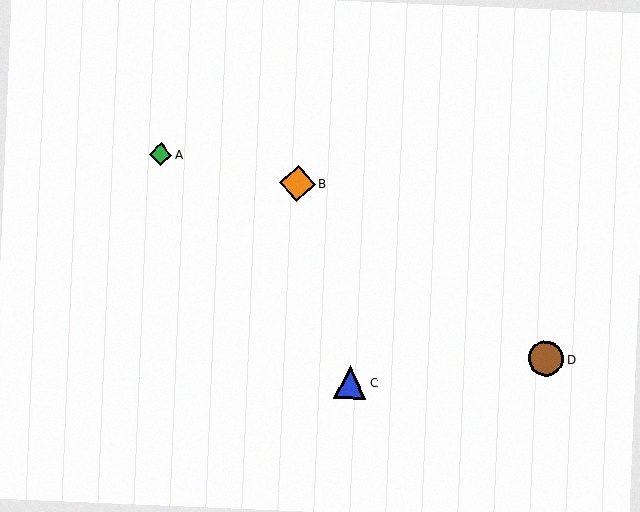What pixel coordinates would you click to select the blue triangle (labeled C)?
Click at (350, 382) to select the blue triangle C.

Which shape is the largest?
The orange diamond (labeled B) is the largest.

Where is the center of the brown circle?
The center of the brown circle is at (546, 359).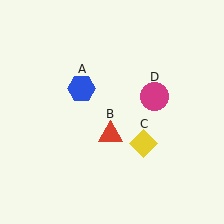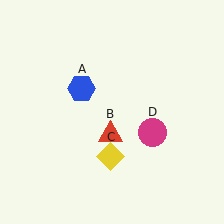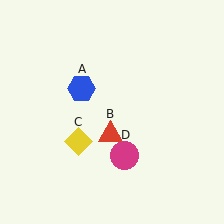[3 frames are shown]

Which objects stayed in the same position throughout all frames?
Blue hexagon (object A) and red triangle (object B) remained stationary.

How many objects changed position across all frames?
2 objects changed position: yellow diamond (object C), magenta circle (object D).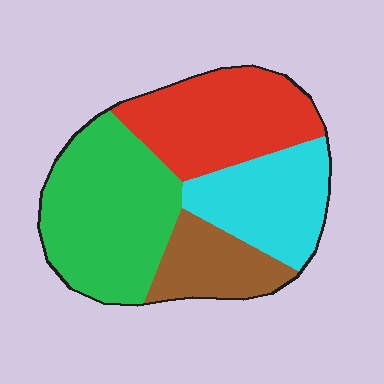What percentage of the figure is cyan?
Cyan covers around 20% of the figure.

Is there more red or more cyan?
Red.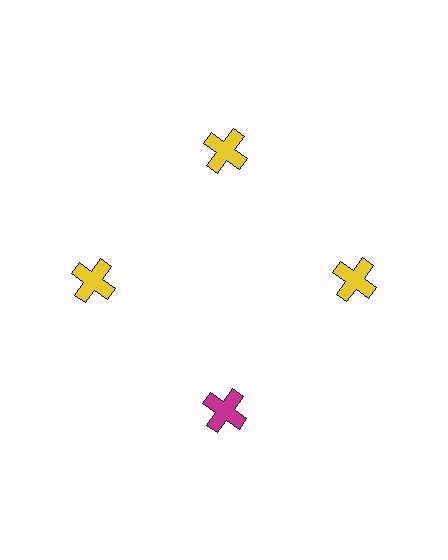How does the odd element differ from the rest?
It has a different color: magenta instead of yellow.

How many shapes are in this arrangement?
There are 4 shapes arranged in a ring pattern.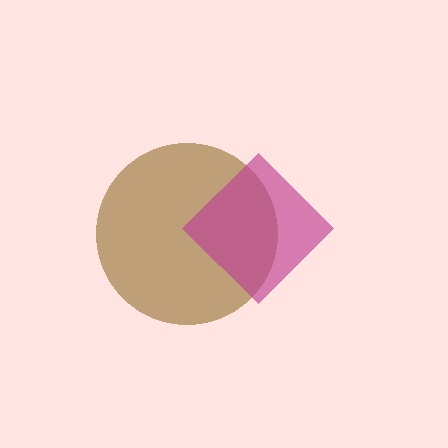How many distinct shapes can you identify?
There are 2 distinct shapes: a brown circle, a magenta diamond.